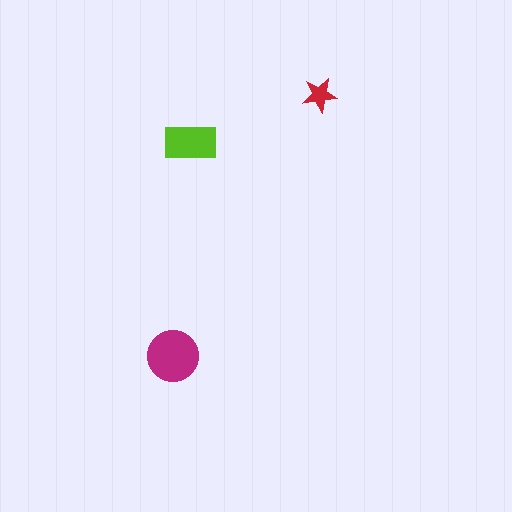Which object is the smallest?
The red star.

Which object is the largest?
The magenta circle.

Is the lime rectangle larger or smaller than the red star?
Larger.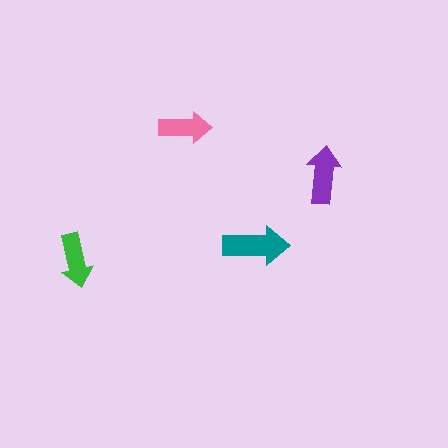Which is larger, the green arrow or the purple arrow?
The purple one.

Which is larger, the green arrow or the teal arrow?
The teal one.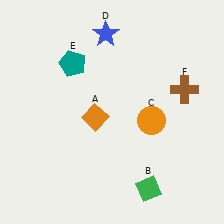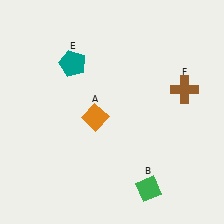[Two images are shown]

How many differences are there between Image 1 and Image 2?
There are 2 differences between the two images.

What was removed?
The orange circle (C), the blue star (D) were removed in Image 2.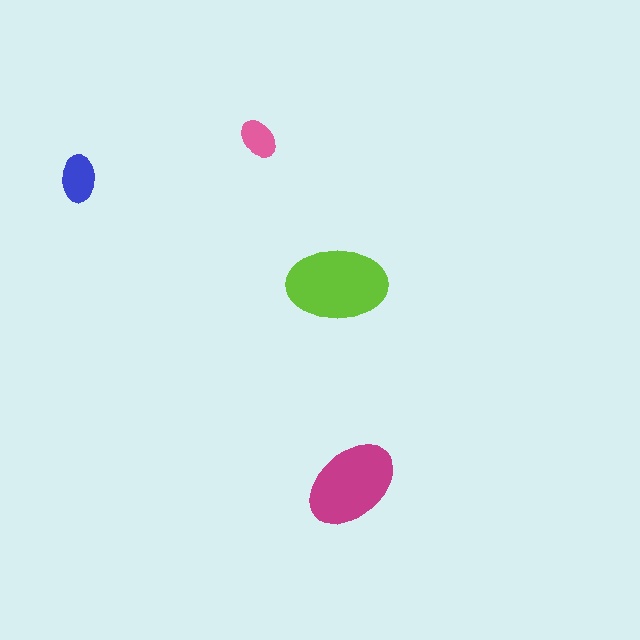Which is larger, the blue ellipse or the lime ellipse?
The lime one.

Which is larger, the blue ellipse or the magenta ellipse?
The magenta one.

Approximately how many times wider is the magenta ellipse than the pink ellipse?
About 2.5 times wider.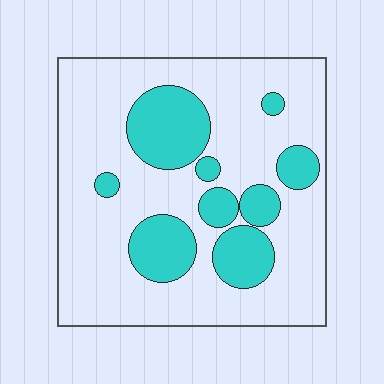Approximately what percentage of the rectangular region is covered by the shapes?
Approximately 25%.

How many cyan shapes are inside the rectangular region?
9.